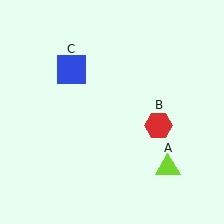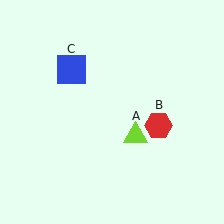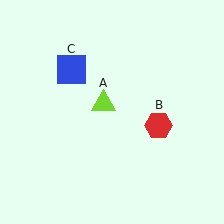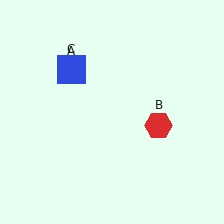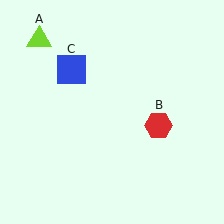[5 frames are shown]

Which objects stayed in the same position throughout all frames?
Red hexagon (object B) and blue square (object C) remained stationary.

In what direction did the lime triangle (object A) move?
The lime triangle (object A) moved up and to the left.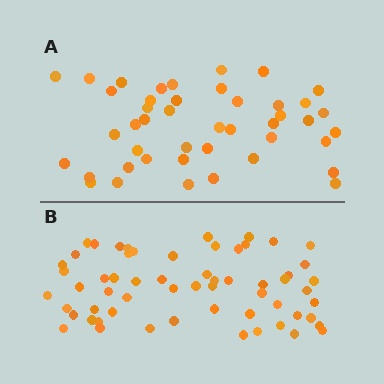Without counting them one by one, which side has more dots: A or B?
Region B (the bottom region) has more dots.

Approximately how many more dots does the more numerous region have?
Region B has approximately 15 more dots than region A.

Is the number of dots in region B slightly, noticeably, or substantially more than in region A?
Region B has noticeably more, but not dramatically so. The ratio is roughly 1.4 to 1.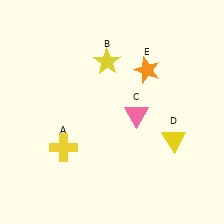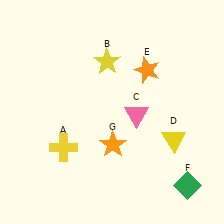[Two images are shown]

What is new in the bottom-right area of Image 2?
A green diamond (F) was added in the bottom-right area of Image 2.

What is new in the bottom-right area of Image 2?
An orange star (G) was added in the bottom-right area of Image 2.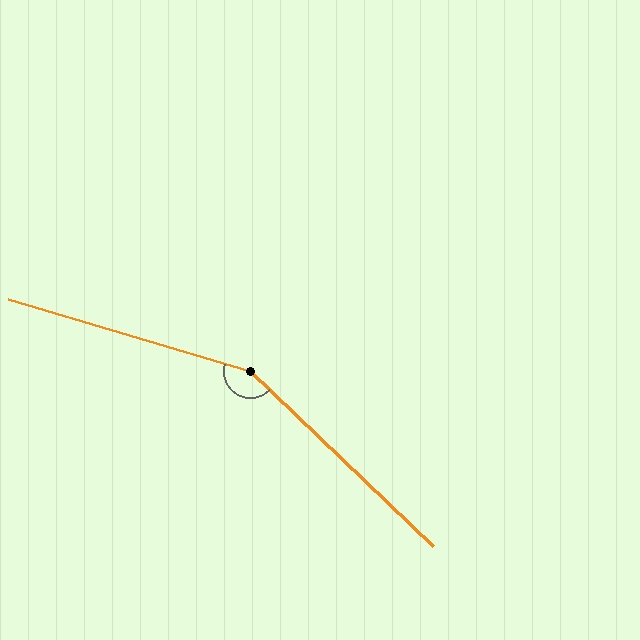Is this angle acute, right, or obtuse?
It is obtuse.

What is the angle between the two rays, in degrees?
Approximately 153 degrees.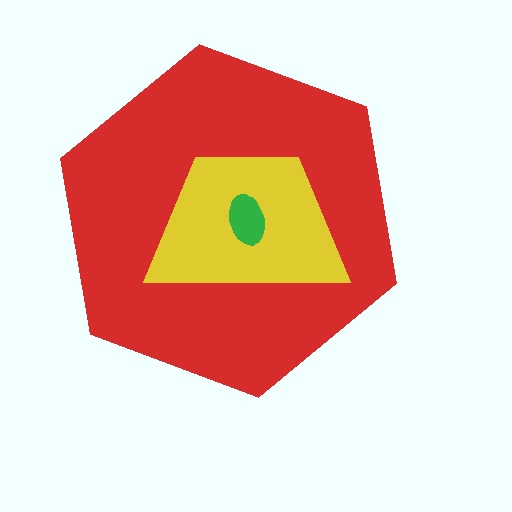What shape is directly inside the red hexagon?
The yellow trapezoid.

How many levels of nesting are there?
3.